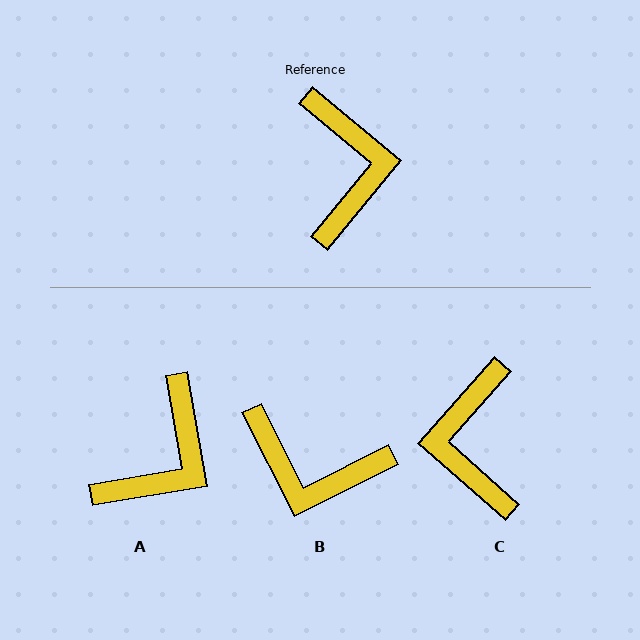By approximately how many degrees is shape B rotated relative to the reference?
Approximately 114 degrees clockwise.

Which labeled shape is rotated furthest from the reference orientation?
C, about 178 degrees away.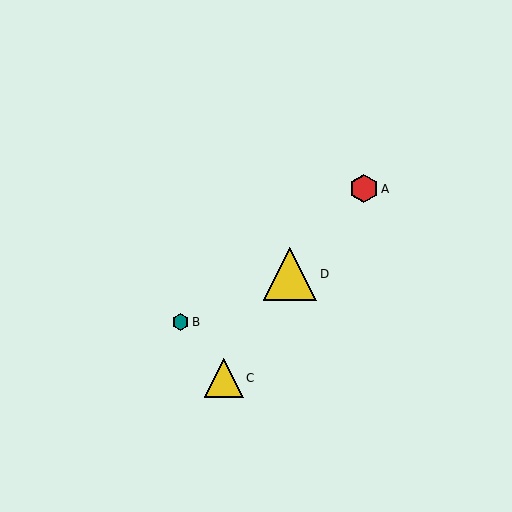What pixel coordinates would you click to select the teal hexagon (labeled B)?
Click at (181, 322) to select the teal hexagon B.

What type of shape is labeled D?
Shape D is a yellow triangle.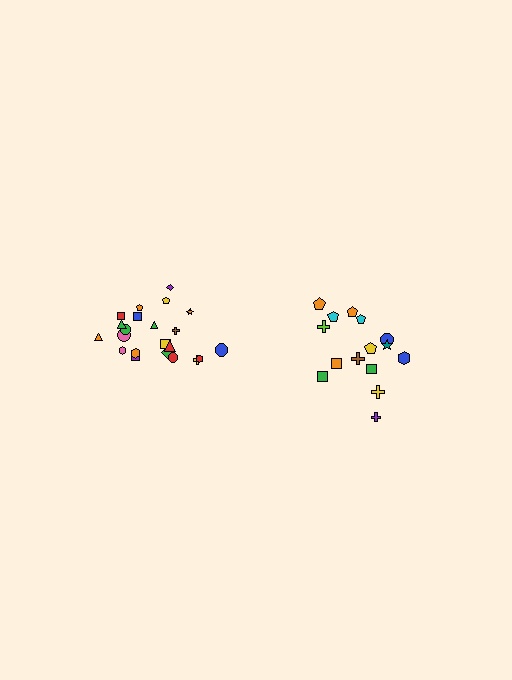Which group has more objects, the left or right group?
The left group.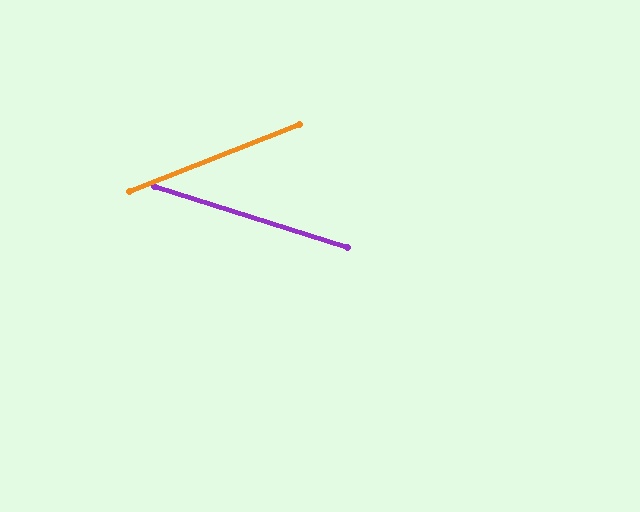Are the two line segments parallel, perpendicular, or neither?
Neither parallel nor perpendicular — they differ by about 39°.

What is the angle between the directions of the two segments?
Approximately 39 degrees.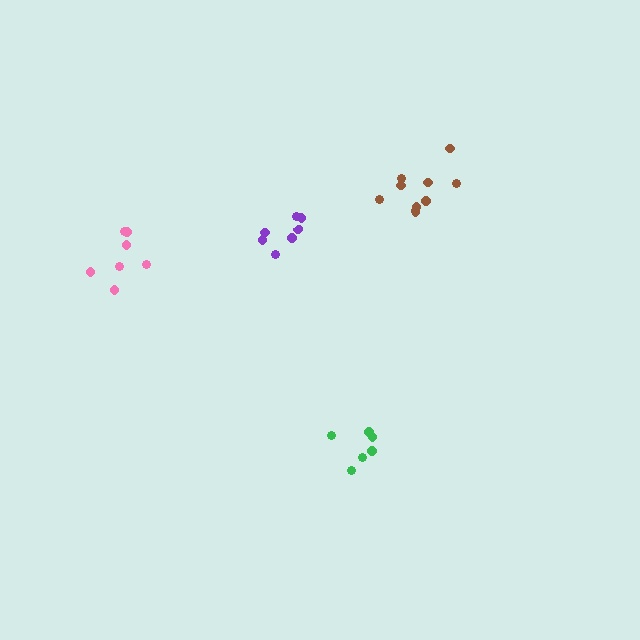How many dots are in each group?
Group 1: 7 dots, Group 2: 9 dots, Group 3: 6 dots, Group 4: 7 dots (29 total).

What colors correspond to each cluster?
The clusters are colored: purple, brown, green, pink.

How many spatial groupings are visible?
There are 4 spatial groupings.